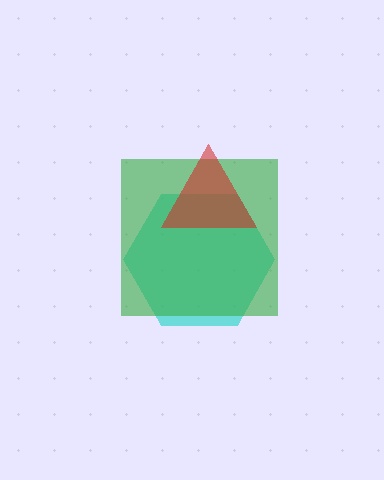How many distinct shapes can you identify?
There are 3 distinct shapes: a cyan hexagon, a green square, a red triangle.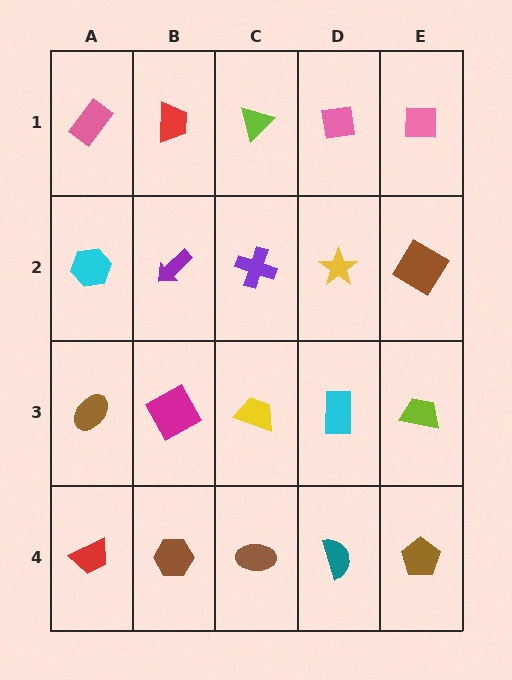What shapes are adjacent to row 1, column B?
A purple arrow (row 2, column B), a pink rectangle (row 1, column A), a lime triangle (row 1, column C).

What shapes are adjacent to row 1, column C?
A purple cross (row 2, column C), a red trapezoid (row 1, column B), a pink square (row 1, column D).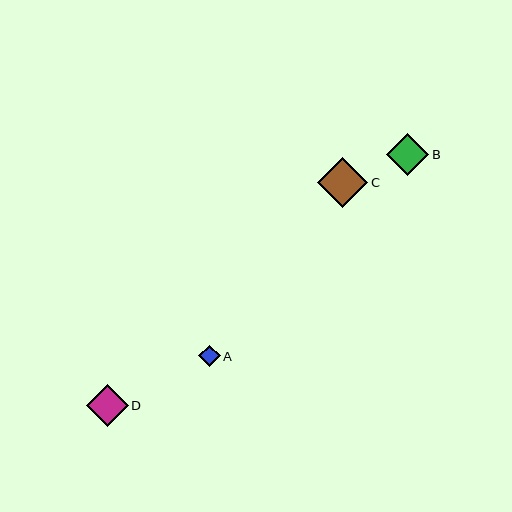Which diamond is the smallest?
Diamond A is the smallest with a size of approximately 22 pixels.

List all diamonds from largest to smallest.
From largest to smallest: C, B, D, A.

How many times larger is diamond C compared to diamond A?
Diamond C is approximately 2.4 times the size of diamond A.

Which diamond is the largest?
Diamond C is the largest with a size of approximately 51 pixels.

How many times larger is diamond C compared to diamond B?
Diamond C is approximately 1.2 times the size of diamond B.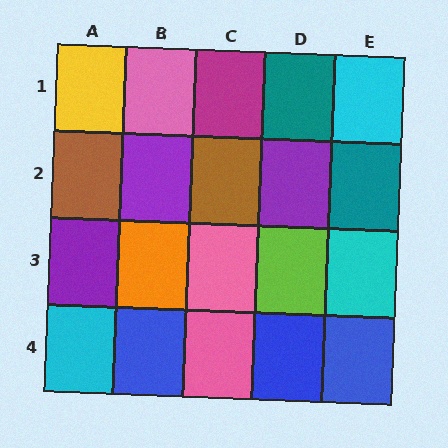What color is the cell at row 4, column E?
Blue.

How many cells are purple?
3 cells are purple.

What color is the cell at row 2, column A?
Brown.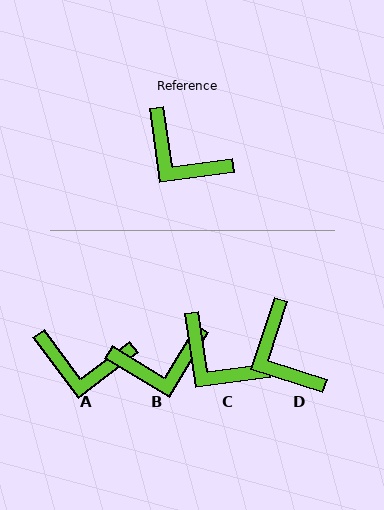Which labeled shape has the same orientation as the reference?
C.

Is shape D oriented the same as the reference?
No, it is off by about 26 degrees.